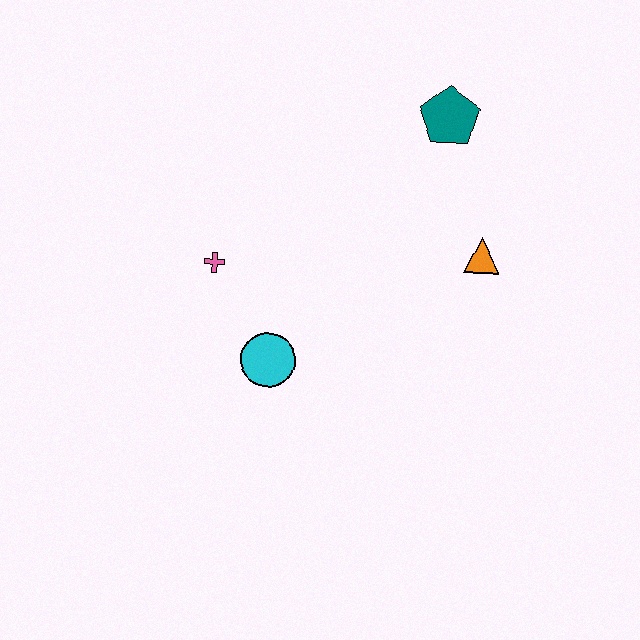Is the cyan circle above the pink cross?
No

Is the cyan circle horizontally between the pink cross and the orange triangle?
Yes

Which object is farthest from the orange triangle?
The pink cross is farthest from the orange triangle.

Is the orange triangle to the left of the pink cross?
No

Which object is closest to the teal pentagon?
The orange triangle is closest to the teal pentagon.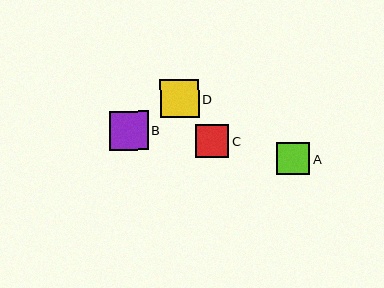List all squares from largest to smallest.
From largest to smallest: B, D, C, A.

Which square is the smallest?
Square A is the smallest with a size of approximately 33 pixels.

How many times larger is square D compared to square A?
Square D is approximately 1.2 times the size of square A.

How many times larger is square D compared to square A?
Square D is approximately 1.2 times the size of square A.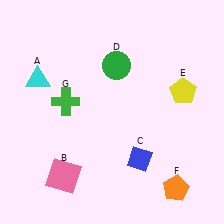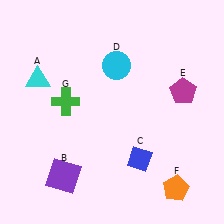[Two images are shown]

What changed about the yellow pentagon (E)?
In Image 1, E is yellow. In Image 2, it changed to magenta.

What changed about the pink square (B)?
In Image 1, B is pink. In Image 2, it changed to purple.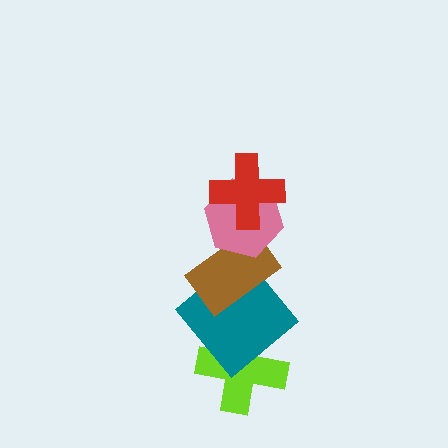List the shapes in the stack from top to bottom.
From top to bottom: the red cross, the pink hexagon, the brown rectangle, the teal diamond, the lime cross.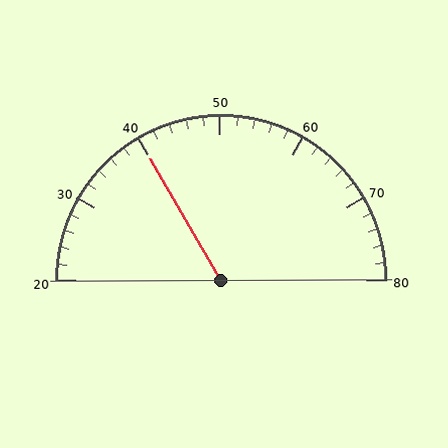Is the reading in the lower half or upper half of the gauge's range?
The reading is in the lower half of the range (20 to 80).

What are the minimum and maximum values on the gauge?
The gauge ranges from 20 to 80.